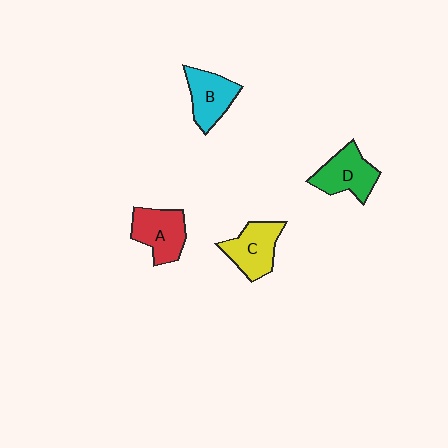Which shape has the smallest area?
Shape B (cyan).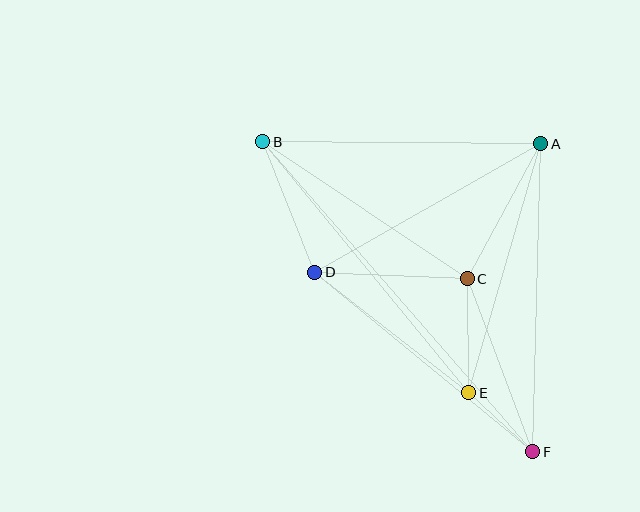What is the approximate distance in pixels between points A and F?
The distance between A and F is approximately 308 pixels.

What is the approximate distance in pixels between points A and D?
The distance between A and D is approximately 260 pixels.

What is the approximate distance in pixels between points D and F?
The distance between D and F is approximately 282 pixels.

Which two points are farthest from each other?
Points B and F are farthest from each other.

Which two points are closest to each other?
Points E and F are closest to each other.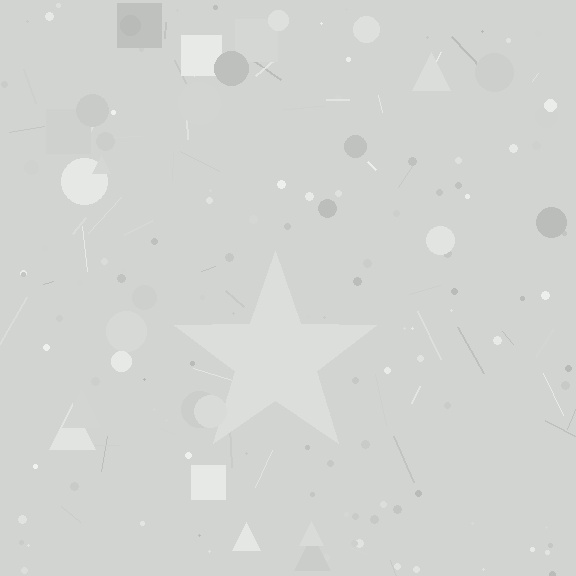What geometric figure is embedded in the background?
A star is embedded in the background.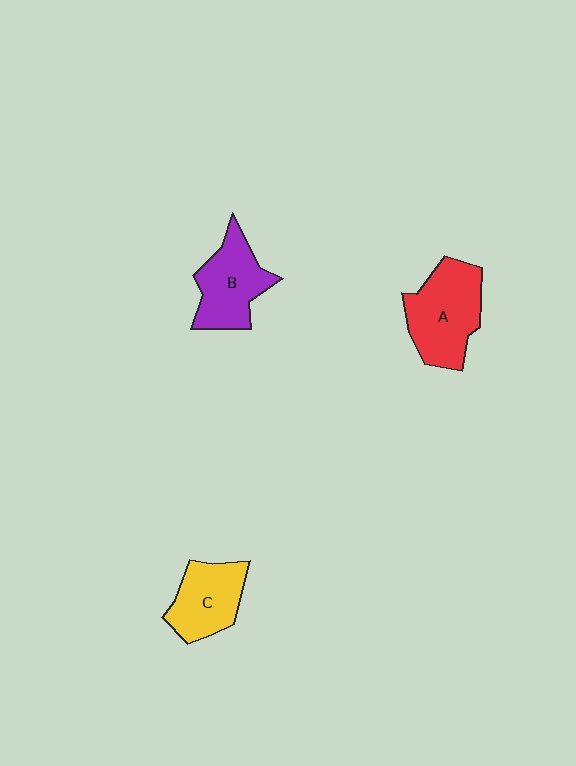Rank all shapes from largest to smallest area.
From largest to smallest: A (red), B (purple), C (yellow).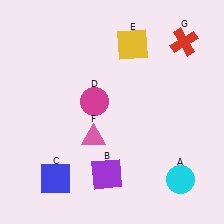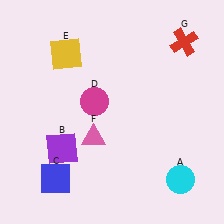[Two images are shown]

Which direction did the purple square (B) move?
The purple square (B) moved left.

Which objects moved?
The objects that moved are: the purple square (B), the yellow square (E).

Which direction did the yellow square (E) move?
The yellow square (E) moved left.